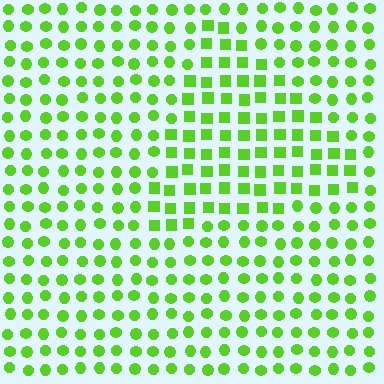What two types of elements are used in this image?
The image uses squares inside the triangle region and circles outside it.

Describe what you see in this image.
The image is filled with small lime elements arranged in a uniform grid. A triangle-shaped region contains squares, while the surrounding area contains circles. The boundary is defined purely by the change in element shape.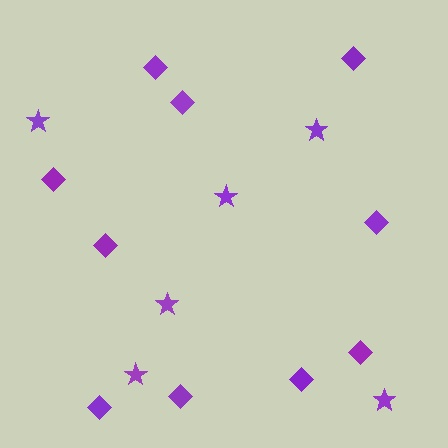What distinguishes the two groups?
There are 2 groups: one group of stars (6) and one group of diamonds (10).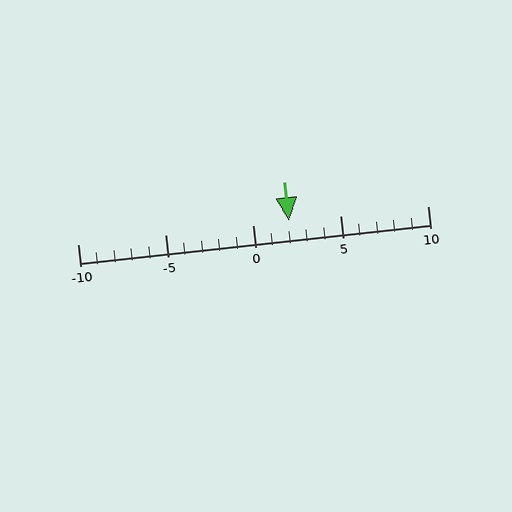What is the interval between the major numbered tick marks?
The major tick marks are spaced 5 units apart.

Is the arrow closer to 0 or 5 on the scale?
The arrow is closer to 0.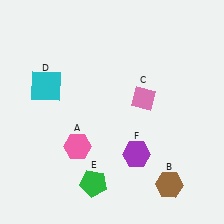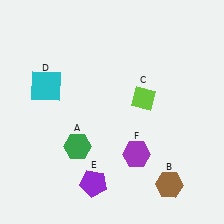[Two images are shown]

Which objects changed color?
A changed from pink to green. C changed from pink to lime. E changed from green to purple.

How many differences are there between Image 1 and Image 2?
There are 3 differences between the two images.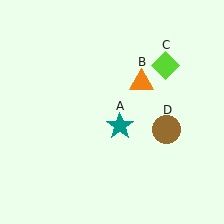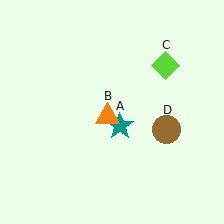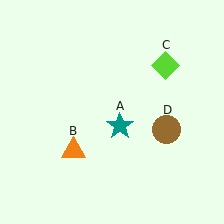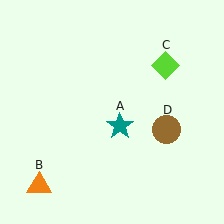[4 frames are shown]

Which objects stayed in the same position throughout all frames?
Teal star (object A) and lime diamond (object C) and brown circle (object D) remained stationary.